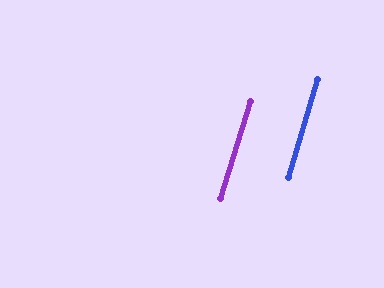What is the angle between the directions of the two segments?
Approximately 1 degree.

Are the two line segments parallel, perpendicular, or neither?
Parallel — their directions differ by only 0.8°.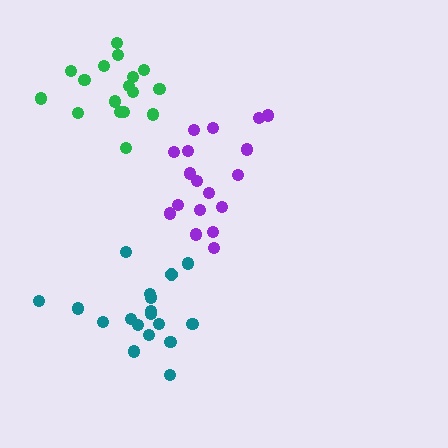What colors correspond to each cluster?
The clusters are colored: purple, green, teal.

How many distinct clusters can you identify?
There are 3 distinct clusters.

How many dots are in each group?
Group 1: 18 dots, Group 2: 17 dots, Group 3: 18 dots (53 total).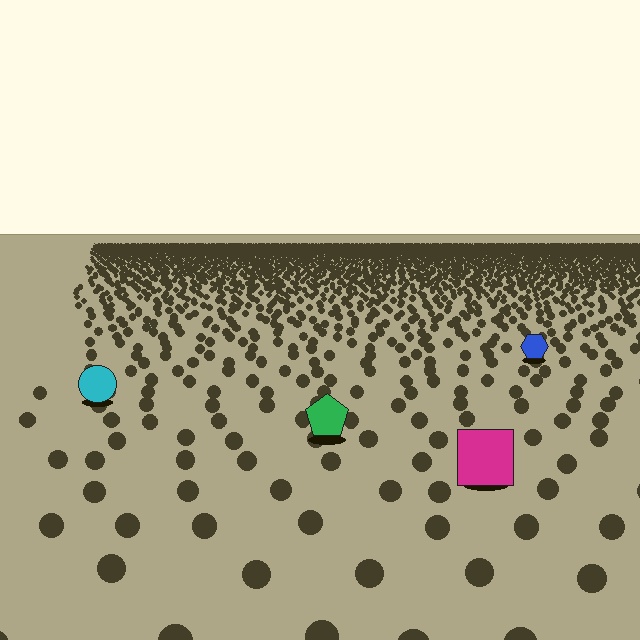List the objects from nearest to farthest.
From nearest to farthest: the magenta square, the green pentagon, the cyan circle, the blue hexagon.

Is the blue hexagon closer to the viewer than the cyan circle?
No. The cyan circle is closer — you can tell from the texture gradient: the ground texture is coarser near it.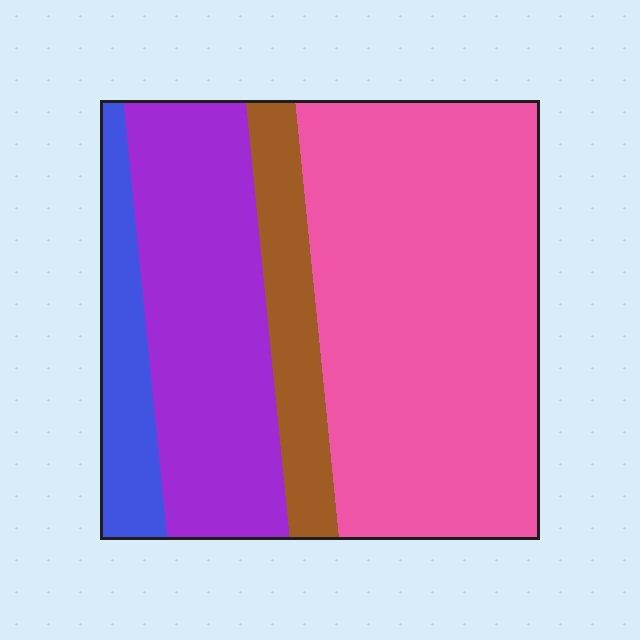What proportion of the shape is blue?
Blue takes up about one tenth (1/10) of the shape.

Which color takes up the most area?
Pink, at roughly 50%.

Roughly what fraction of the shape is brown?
Brown covers 11% of the shape.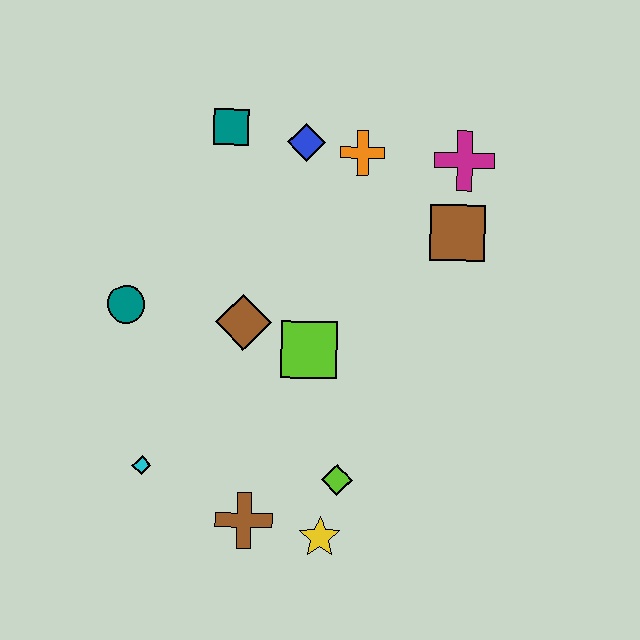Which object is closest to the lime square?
The brown diamond is closest to the lime square.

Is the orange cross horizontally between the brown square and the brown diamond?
Yes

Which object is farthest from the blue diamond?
The yellow star is farthest from the blue diamond.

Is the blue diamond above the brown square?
Yes